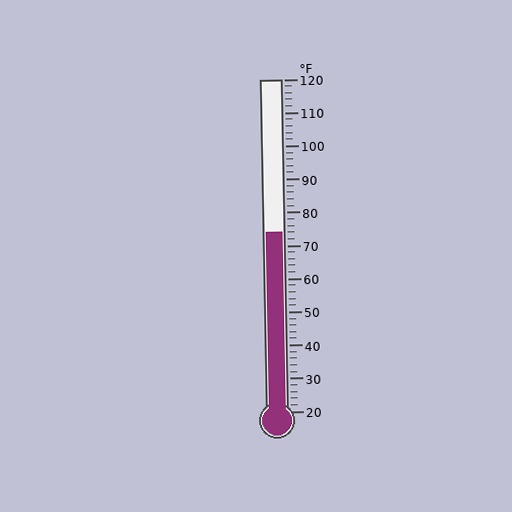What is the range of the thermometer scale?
The thermometer scale ranges from 20°F to 120°F.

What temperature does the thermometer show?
The thermometer shows approximately 74°F.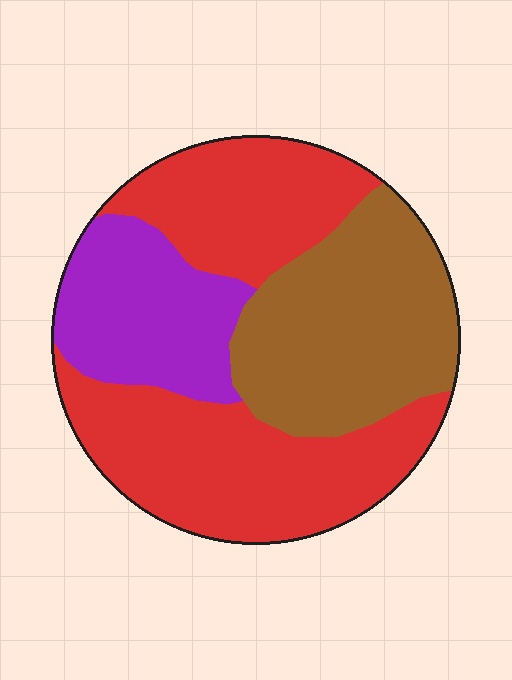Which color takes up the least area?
Purple, at roughly 20%.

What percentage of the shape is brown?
Brown takes up about one third (1/3) of the shape.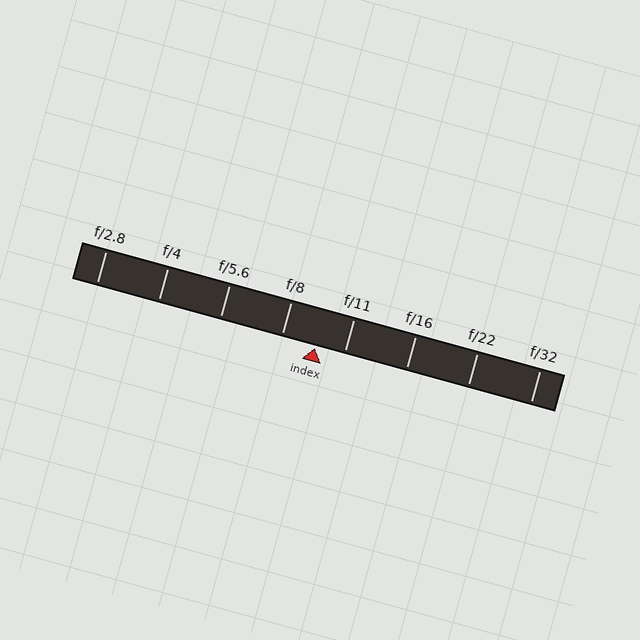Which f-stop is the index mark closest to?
The index mark is closest to f/11.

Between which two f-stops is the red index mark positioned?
The index mark is between f/8 and f/11.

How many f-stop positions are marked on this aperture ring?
There are 8 f-stop positions marked.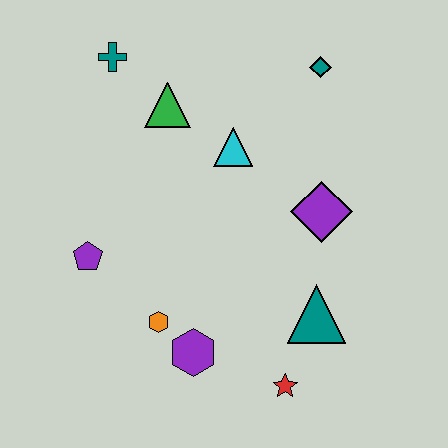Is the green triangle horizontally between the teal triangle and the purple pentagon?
Yes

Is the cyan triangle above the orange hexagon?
Yes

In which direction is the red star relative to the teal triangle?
The red star is below the teal triangle.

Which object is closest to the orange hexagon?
The purple hexagon is closest to the orange hexagon.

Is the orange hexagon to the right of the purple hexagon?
No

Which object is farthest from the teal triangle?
The teal cross is farthest from the teal triangle.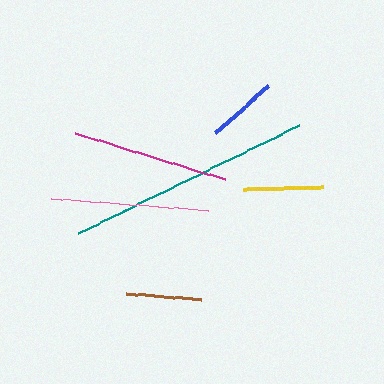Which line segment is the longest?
The teal line is the longest at approximately 247 pixels.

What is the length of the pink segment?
The pink segment is approximately 156 pixels long.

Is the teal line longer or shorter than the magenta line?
The teal line is longer than the magenta line.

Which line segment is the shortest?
The blue line is the shortest at approximately 70 pixels.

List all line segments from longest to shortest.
From longest to shortest: teal, magenta, pink, yellow, brown, blue.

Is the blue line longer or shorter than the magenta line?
The magenta line is longer than the blue line.